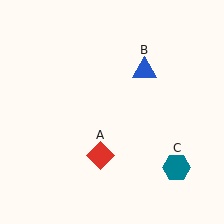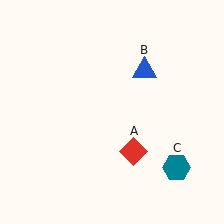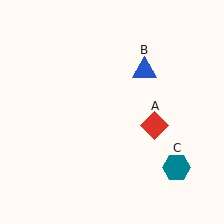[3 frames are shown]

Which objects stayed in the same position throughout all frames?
Blue triangle (object B) and teal hexagon (object C) remained stationary.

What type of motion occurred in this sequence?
The red diamond (object A) rotated counterclockwise around the center of the scene.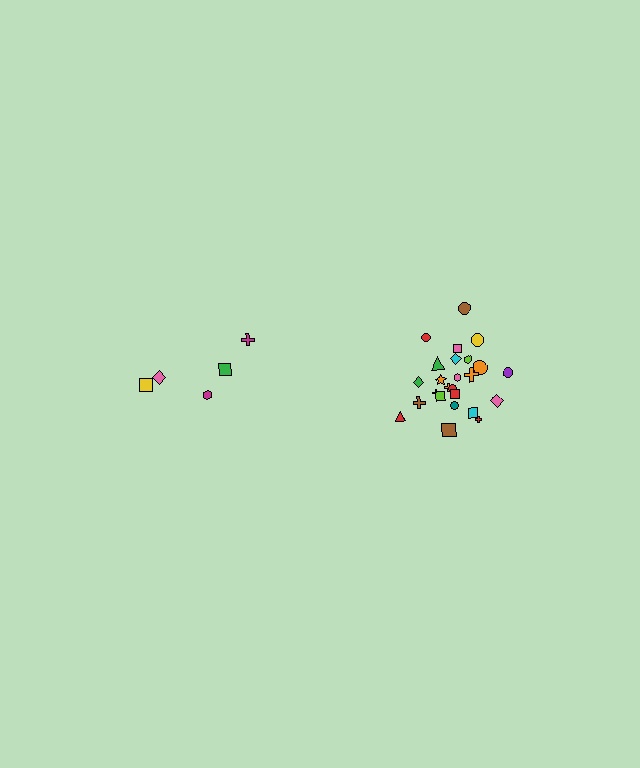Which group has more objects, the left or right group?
The right group.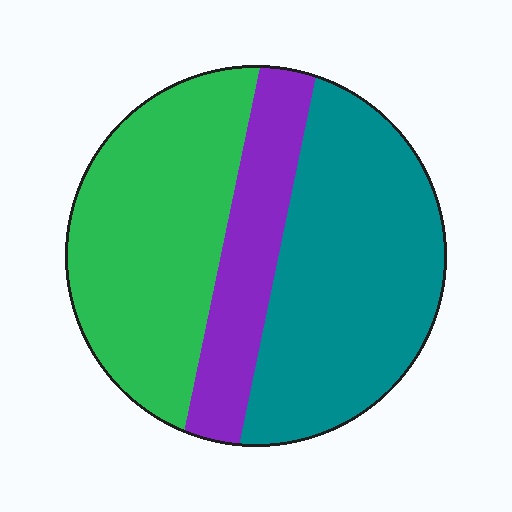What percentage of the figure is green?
Green covers around 40% of the figure.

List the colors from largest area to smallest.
From largest to smallest: teal, green, purple.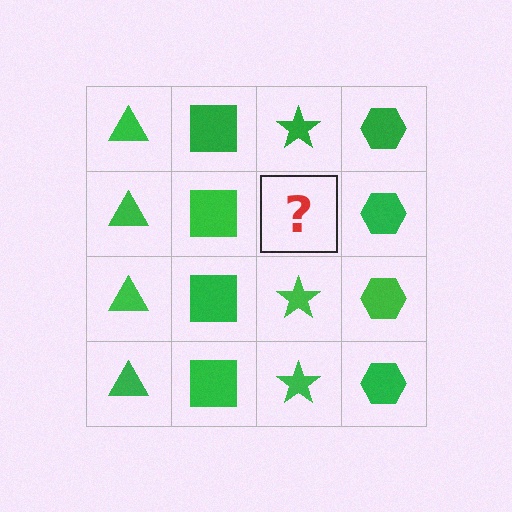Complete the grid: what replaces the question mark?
The question mark should be replaced with a green star.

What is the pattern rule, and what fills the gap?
The rule is that each column has a consistent shape. The gap should be filled with a green star.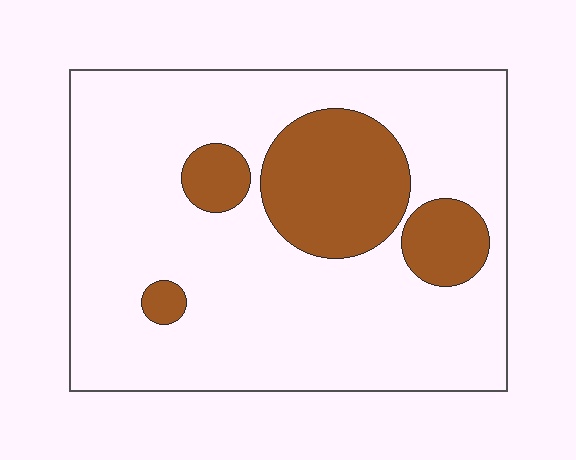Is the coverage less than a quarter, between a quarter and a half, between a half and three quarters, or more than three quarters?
Less than a quarter.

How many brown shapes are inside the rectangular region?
4.